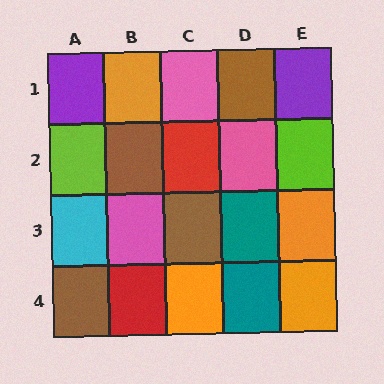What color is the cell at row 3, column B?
Pink.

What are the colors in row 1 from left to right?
Purple, orange, pink, brown, purple.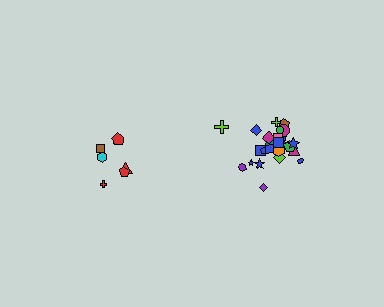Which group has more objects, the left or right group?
The right group.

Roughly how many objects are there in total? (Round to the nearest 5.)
Roughly 30 objects in total.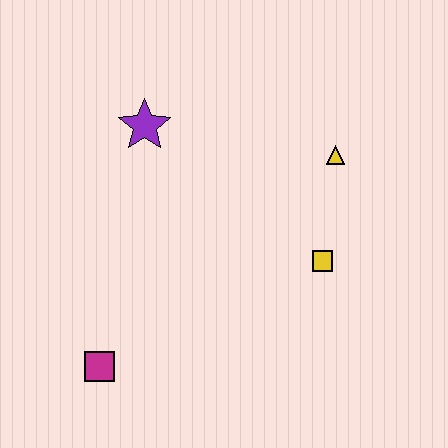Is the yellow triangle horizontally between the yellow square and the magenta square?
No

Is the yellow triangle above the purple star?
No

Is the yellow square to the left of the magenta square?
No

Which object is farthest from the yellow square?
The magenta square is farthest from the yellow square.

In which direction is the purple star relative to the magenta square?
The purple star is above the magenta square.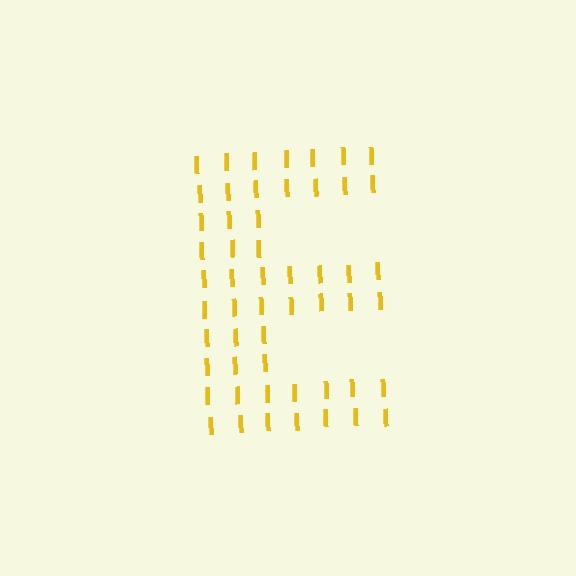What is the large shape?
The large shape is the letter E.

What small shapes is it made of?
It is made of small letter I's.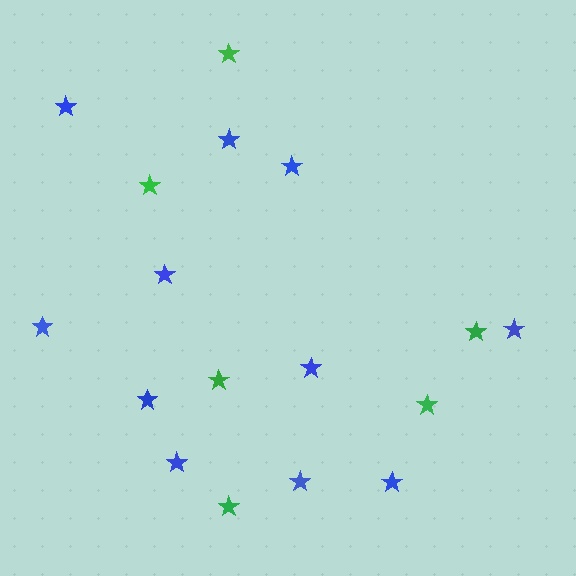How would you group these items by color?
There are 2 groups: one group of green stars (6) and one group of blue stars (11).